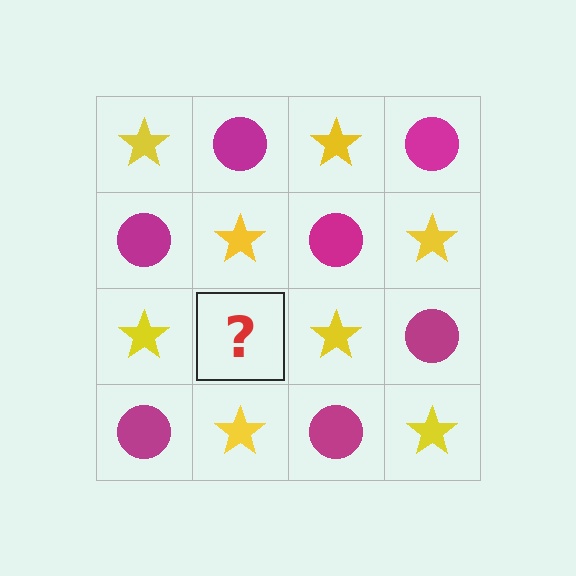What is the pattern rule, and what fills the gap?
The rule is that it alternates yellow star and magenta circle in a checkerboard pattern. The gap should be filled with a magenta circle.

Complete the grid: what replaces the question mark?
The question mark should be replaced with a magenta circle.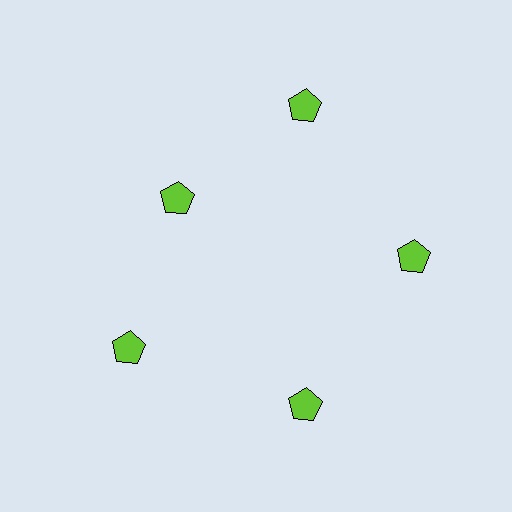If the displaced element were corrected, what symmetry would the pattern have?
It would have 5-fold rotational symmetry — the pattern would map onto itself every 72 degrees.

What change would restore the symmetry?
The symmetry would be restored by moving it outward, back onto the ring so that all 5 pentagons sit at equal angles and equal distance from the center.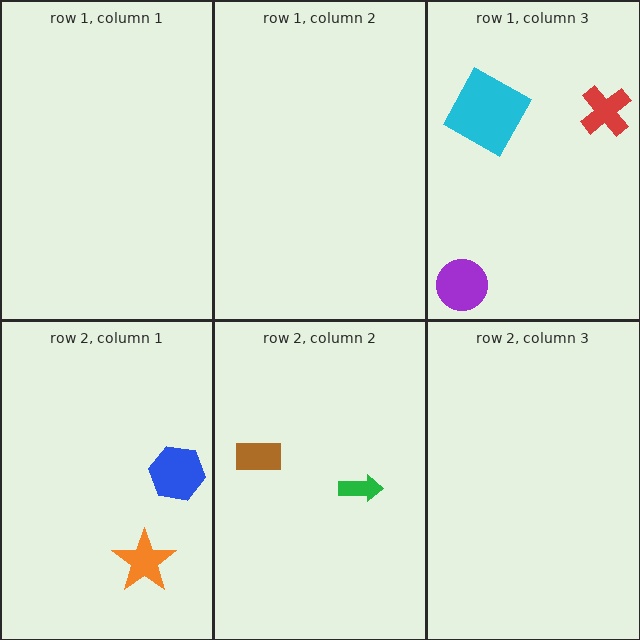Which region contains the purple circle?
The row 1, column 3 region.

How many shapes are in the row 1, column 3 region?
3.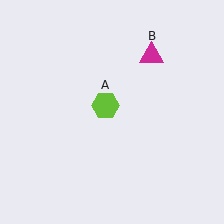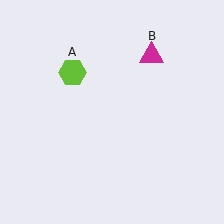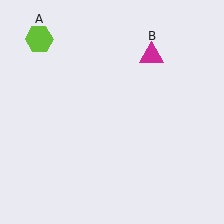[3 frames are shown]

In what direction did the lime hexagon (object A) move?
The lime hexagon (object A) moved up and to the left.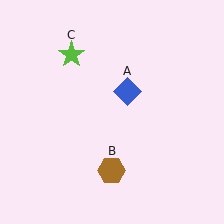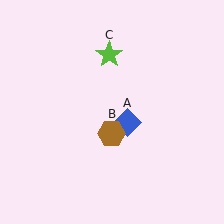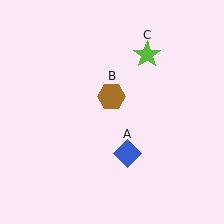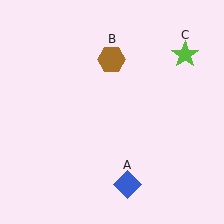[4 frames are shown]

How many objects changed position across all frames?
3 objects changed position: blue diamond (object A), brown hexagon (object B), lime star (object C).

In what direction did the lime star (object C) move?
The lime star (object C) moved right.